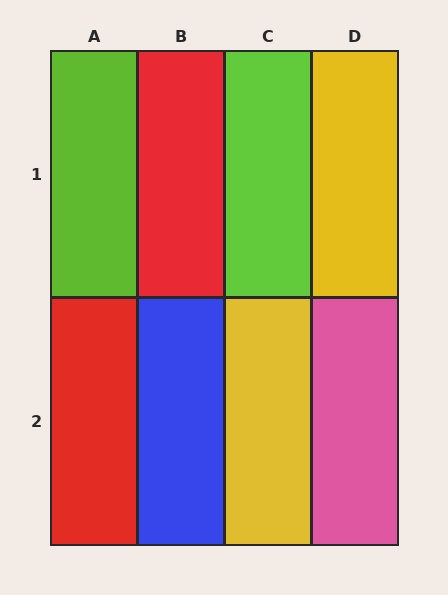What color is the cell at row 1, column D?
Yellow.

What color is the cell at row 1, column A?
Lime.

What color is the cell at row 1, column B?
Red.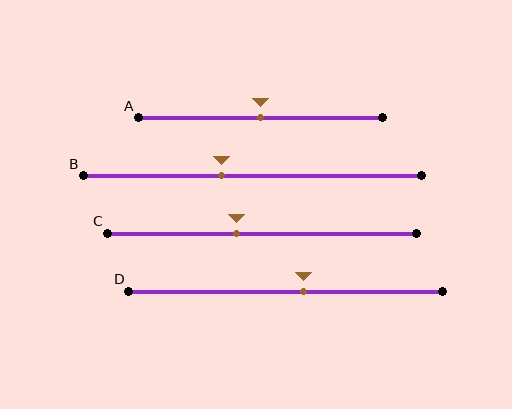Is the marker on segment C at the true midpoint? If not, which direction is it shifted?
No, the marker on segment C is shifted to the left by about 8% of the segment length.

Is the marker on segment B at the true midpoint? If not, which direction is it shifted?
No, the marker on segment B is shifted to the left by about 9% of the segment length.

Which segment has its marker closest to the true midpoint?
Segment A has its marker closest to the true midpoint.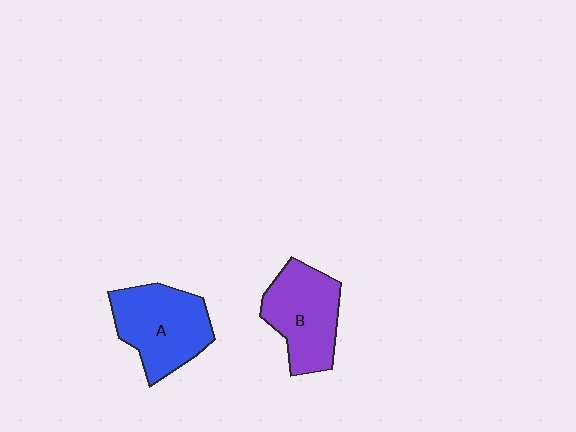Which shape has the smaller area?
Shape B (purple).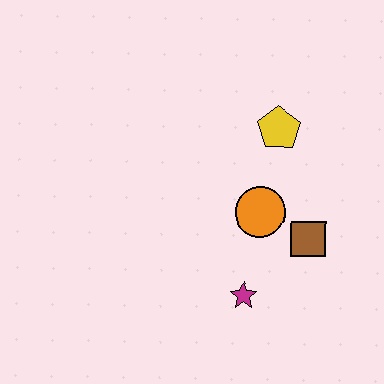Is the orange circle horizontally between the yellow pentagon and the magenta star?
Yes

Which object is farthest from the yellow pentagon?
The magenta star is farthest from the yellow pentagon.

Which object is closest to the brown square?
The orange circle is closest to the brown square.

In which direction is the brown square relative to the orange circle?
The brown square is to the right of the orange circle.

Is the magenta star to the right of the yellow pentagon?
No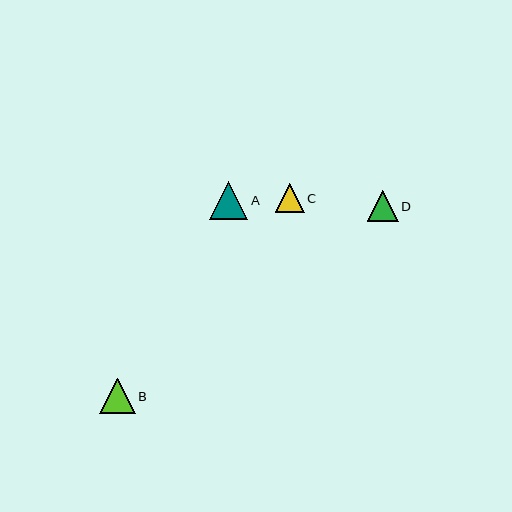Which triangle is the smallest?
Triangle C is the smallest with a size of approximately 29 pixels.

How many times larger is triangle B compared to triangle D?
Triangle B is approximately 1.1 times the size of triangle D.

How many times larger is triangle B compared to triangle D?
Triangle B is approximately 1.1 times the size of triangle D.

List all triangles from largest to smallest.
From largest to smallest: A, B, D, C.